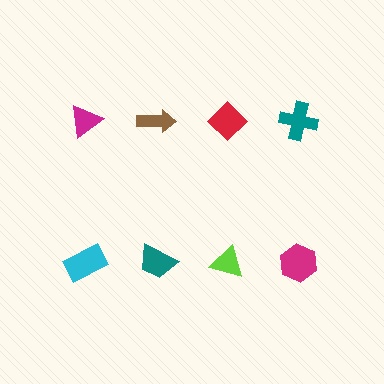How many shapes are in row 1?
4 shapes.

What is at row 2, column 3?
A lime triangle.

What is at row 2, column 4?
A magenta hexagon.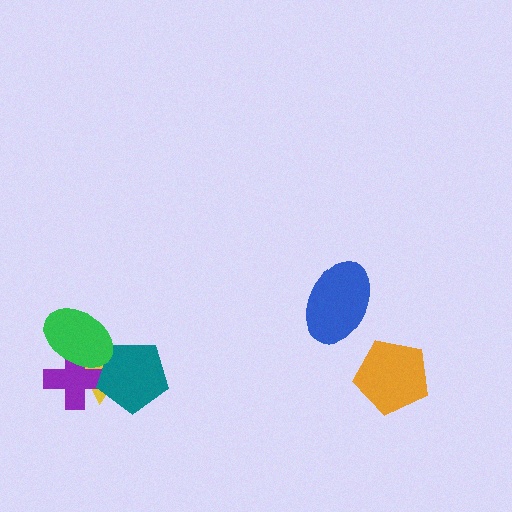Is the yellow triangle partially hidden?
Yes, it is partially covered by another shape.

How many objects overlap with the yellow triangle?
3 objects overlap with the yellow triangle.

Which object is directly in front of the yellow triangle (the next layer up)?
The purple cross is directly in front of the yellow triangle.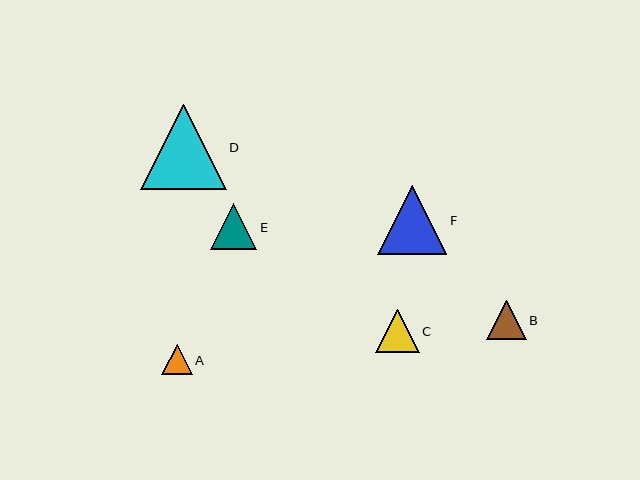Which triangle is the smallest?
Triangle A is the smallest with a size of approximately 30 pixels.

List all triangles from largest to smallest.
From largest to smallest: D, F, E, C, B, A.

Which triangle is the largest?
Triangle D is the largest with a size of approximately 85 pixels.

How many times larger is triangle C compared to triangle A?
Triangle C is approximately 1.4 times the size of triangle A.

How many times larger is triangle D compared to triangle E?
Triangle D is approximately 1.8 times the size of triangle E.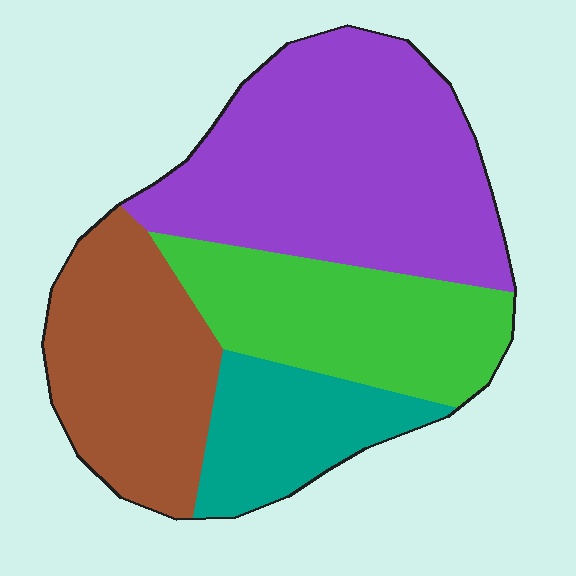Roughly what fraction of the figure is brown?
Brown takes up about one quarter (1/4) of the figure.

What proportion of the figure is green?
Green takes up less than a quarter of the figure.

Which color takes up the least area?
Teal, at roughly 15%.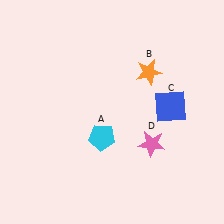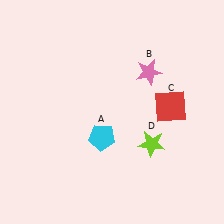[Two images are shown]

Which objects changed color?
B changed from orange to pink. C changed from blue to red. D changed from pink to lime.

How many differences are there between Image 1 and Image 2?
There are 3 differences between the two images.